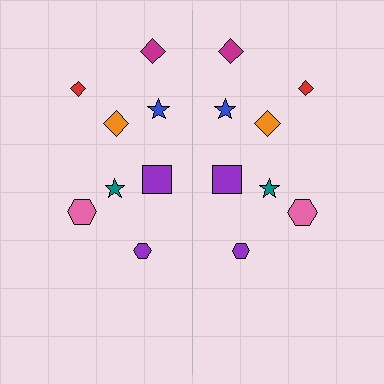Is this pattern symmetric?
Yes, this pattern has bilateral (reflection) symmetry.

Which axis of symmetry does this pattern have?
The pattern has a vertical axis of symmetry running through the center of the image.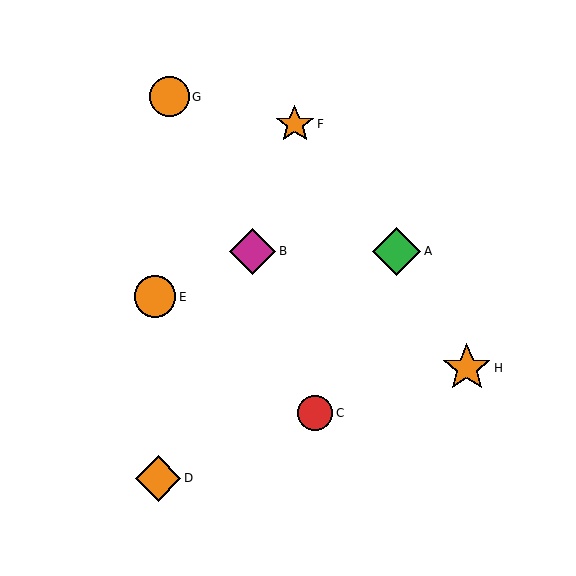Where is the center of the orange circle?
The center of the orange circle is at (155, 297).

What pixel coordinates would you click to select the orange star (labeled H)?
Click at (467, 368) to select the orange star H.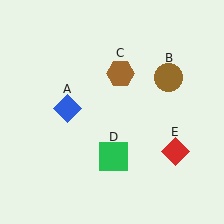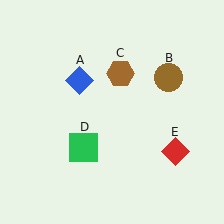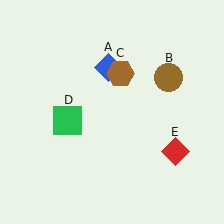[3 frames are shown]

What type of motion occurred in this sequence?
The blue diamond (object A), green square (object D) rotated clockwise around the center of the scene.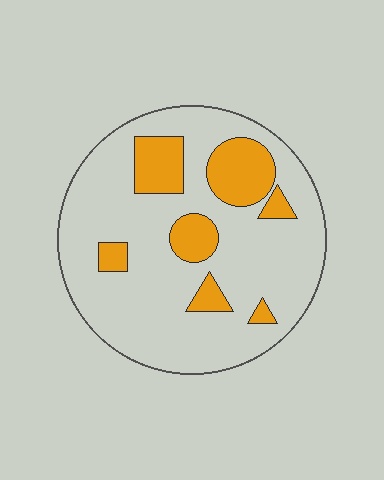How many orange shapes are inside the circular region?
7.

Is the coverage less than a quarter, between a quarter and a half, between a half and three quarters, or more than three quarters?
Less than a quarter.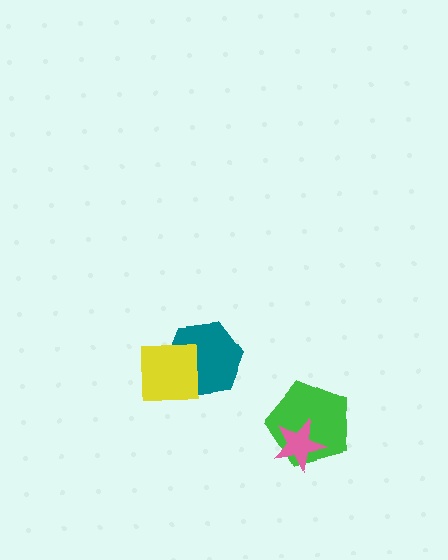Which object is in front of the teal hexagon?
The yellow square is in front of the teal hexagon.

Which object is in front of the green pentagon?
The pink star is in front of the green pentagon.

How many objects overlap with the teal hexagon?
1 object overlaps with the teal hexagon.